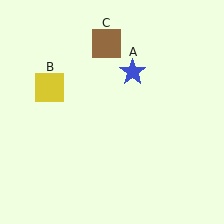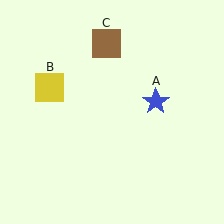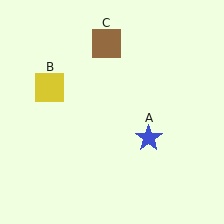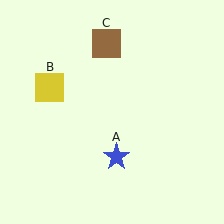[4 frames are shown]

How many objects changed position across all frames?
1 object changed position: blue star (object A).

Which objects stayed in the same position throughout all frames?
Yellow square (object B) and brown square (object C) remained stationary.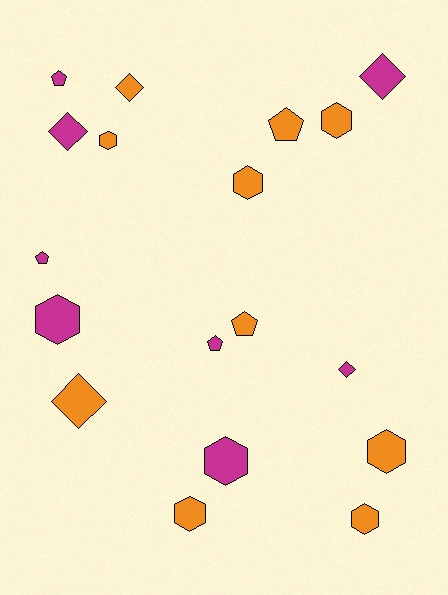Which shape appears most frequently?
Hexagon, with 8 objects.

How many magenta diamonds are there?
There are 3 magenta diamonds.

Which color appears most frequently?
Orange, with 10 objects.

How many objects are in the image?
There are 18 objects.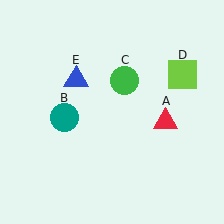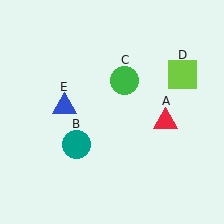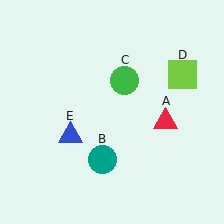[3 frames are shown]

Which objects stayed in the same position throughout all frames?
Red triangle (object A) and green circle (object C) and lime square (object D) remained stationary.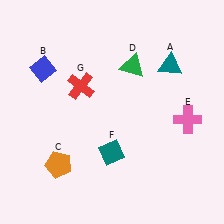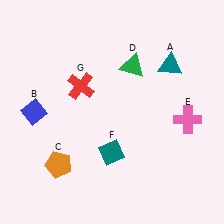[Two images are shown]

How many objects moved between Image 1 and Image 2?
1 object moved between the two images.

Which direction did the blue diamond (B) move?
The blue diamond (B) moved down.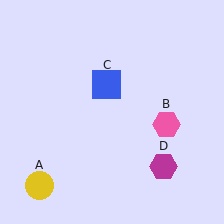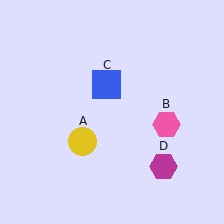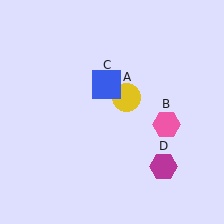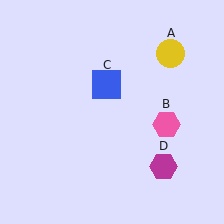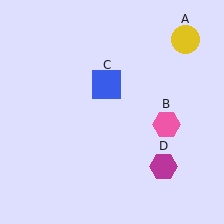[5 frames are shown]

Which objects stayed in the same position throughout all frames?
Pink hexagon (object B) and blue square (object C) and magenta hexagon (object D) remained stationary.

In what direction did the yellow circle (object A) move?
The yellow circle (object A) moved up and to the right.